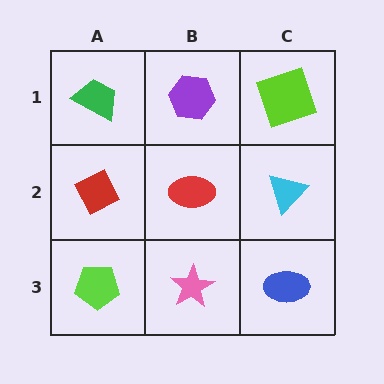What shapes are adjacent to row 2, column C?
A lime square (row 1, column C), a blue ellipse (row 3, column C), a red ellipse (row 2, column B).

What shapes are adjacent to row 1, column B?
A red ellipse (row 2, column B), a green trapezoid (row 1, column A), a lime square (row 1, column C).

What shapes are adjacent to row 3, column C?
A cyan triangle (row 2, column C), a pink star (row 3, column B).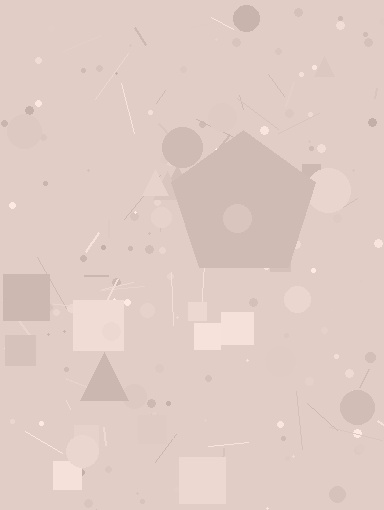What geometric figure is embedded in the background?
A pentagon is embedded in the background.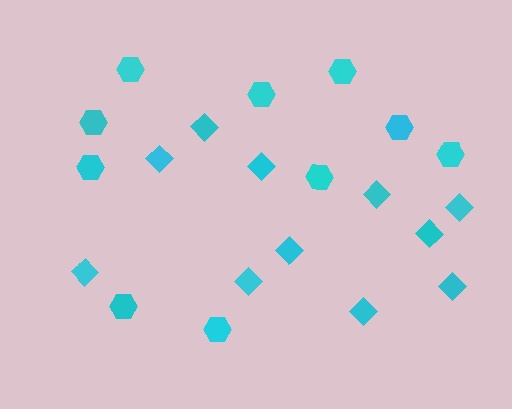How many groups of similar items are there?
There are 2 groups: one group of hexagons (10) and one group of diamonds (11).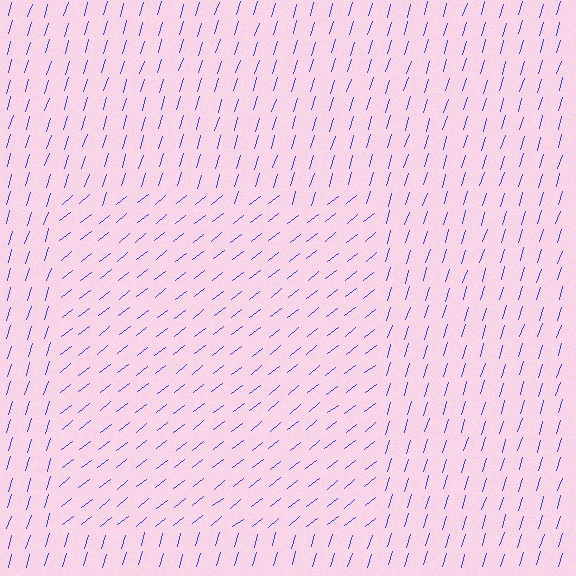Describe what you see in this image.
The image is filled with small blue line segments. A rectangle region in the image has lines oriented differently from the surrounding lines, creating a visible texture boundary.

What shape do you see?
I see a rectangle.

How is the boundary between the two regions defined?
The boundary is defined purely by a change in line orientation (approximately 34 degrees difference). All lines are the same color and thickness.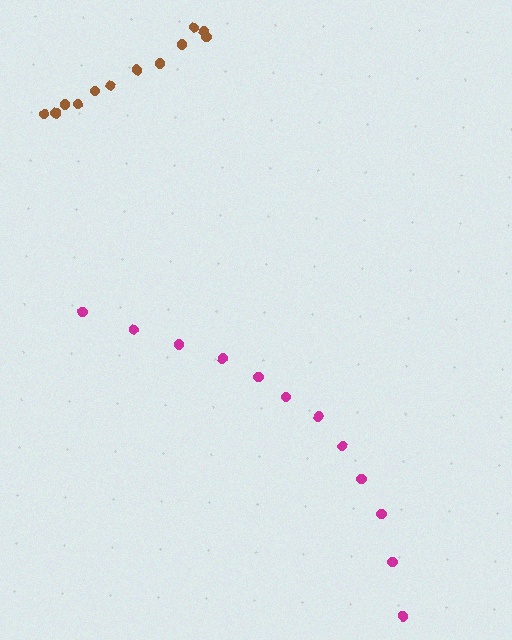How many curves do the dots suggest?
There are 2 distinct paths.